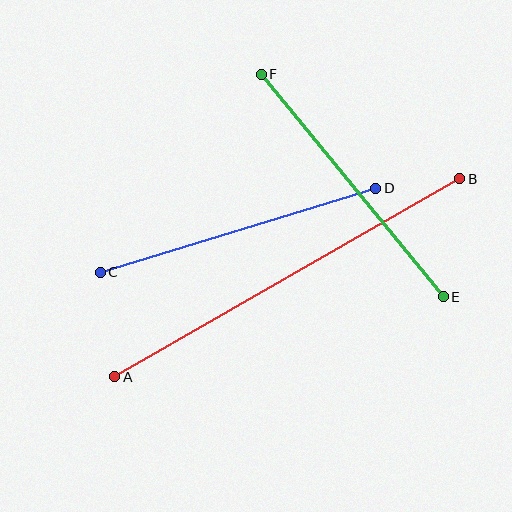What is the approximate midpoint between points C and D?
The midpoint is at approximately (238, 230) pixels.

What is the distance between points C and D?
The distance is approximately 288 pixels.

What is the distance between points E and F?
The distance is approximately 287 pixels.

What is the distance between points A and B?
The distance is approximately 397 pixels.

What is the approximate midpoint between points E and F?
The midpoint is at approximately (352, 186) pixels.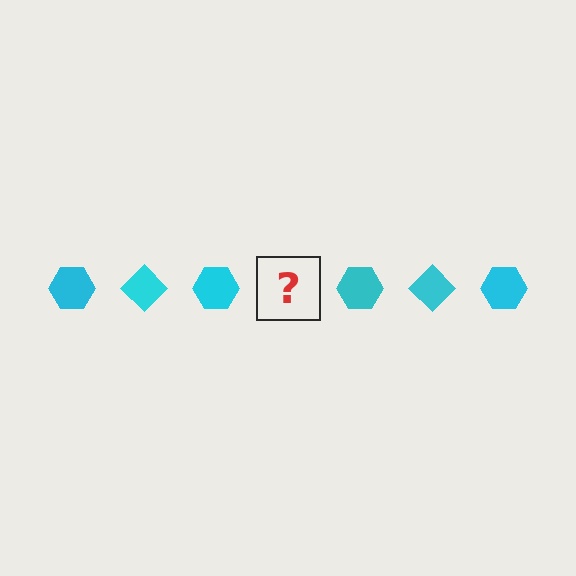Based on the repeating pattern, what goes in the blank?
The blank should be a cyan diamond.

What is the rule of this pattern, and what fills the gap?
The rule is that the pattern cycles through hexagon, diamond shapes in cyan. The gap should be filled with a cyan diamond.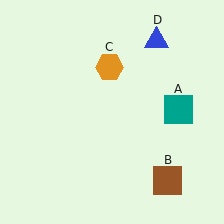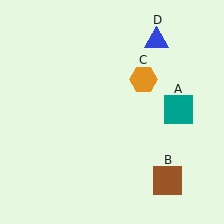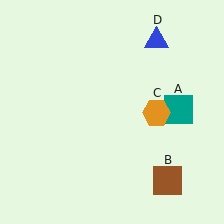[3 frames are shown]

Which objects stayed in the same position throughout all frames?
Teal square (object A) and brown square (object B) and blue triangle (object D) remained stationary.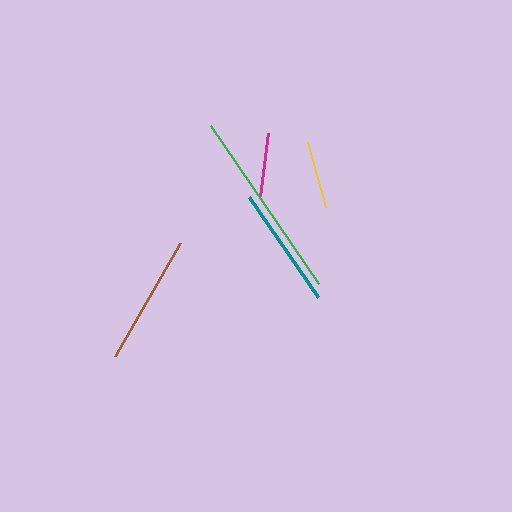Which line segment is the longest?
The green line is the longest at approximately 191 pixels.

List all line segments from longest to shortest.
From longest to shortest: green, brown, teal, yellow, magenta.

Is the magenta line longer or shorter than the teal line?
The teal line is longer than the magenta line.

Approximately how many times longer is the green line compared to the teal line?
The green line is approximately 1.6 times the length of the teal line.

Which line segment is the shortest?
The magenta line is the shortest at approximately 64 pixels.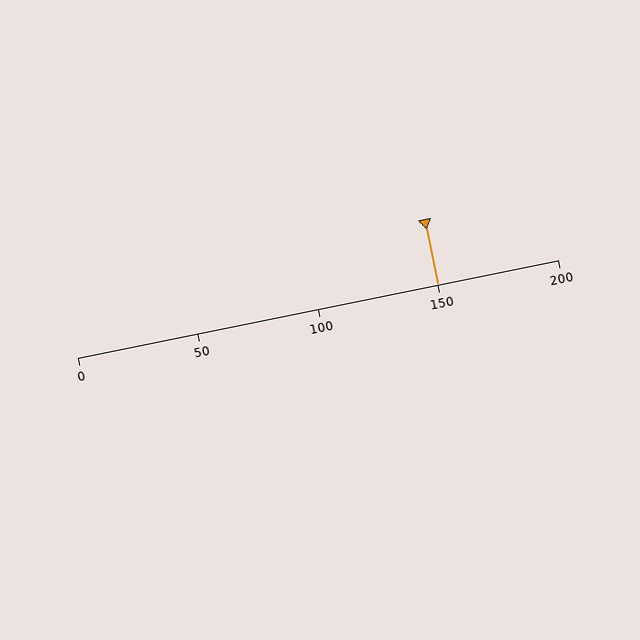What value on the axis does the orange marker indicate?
The marker indicates approximately 150.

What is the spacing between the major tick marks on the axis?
The major ticks are spaced 50 apart.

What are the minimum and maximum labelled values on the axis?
The axis runs from 0 to 200.